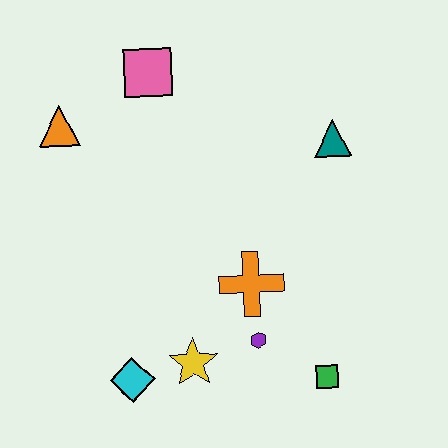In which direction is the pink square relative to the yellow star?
The pink square is above the yellow star.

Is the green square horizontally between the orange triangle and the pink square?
No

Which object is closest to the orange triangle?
The pink square is closest to the orange triangle.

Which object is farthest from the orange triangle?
The green square is farthest from the orange triangle.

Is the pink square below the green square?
No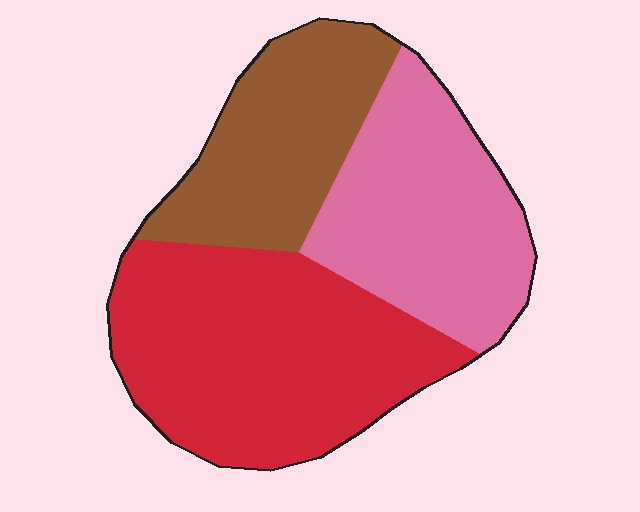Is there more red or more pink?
Red.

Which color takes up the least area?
Brown, at roughly 25%.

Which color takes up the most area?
Red, at roughly 45%.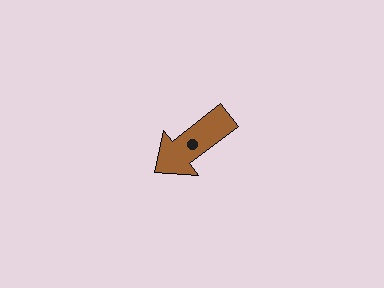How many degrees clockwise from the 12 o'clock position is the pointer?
Approximately 232 degrees.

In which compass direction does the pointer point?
Southwest.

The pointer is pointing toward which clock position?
Roughly 8 o'clock.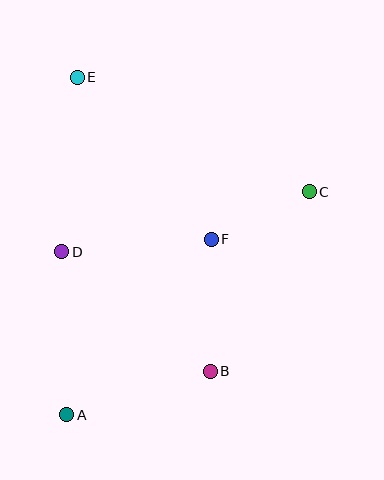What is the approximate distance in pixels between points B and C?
The distance between B and C is approximately 205 pixels.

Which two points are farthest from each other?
Points A and E are farthest from each other.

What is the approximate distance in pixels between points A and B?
The distance between A and B is approximately 150 pixels.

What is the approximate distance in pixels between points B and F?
The distance between B and F is approximately 132 pixels.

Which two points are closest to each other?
Points C and F are closest to each other.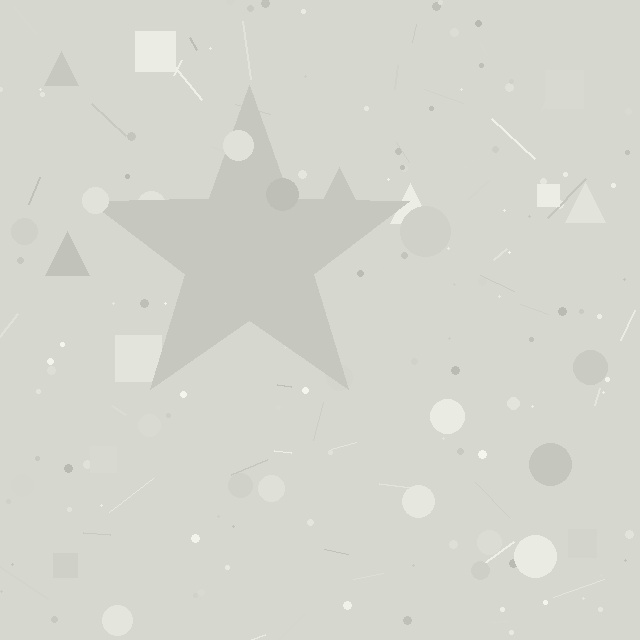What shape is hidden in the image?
A star is hidden in the image.